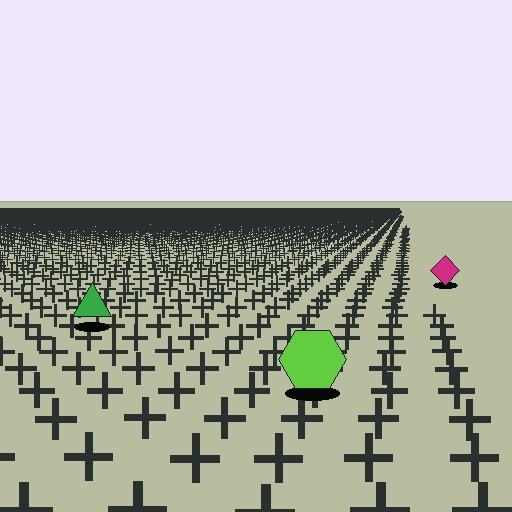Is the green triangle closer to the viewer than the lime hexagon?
No. The lime hexagon is closer — you can tell from the texture gradient: the ground texture is coarser near it.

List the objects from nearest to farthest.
From nearest to farthest: the lime hexagon, the green triangle, the magenta diamond.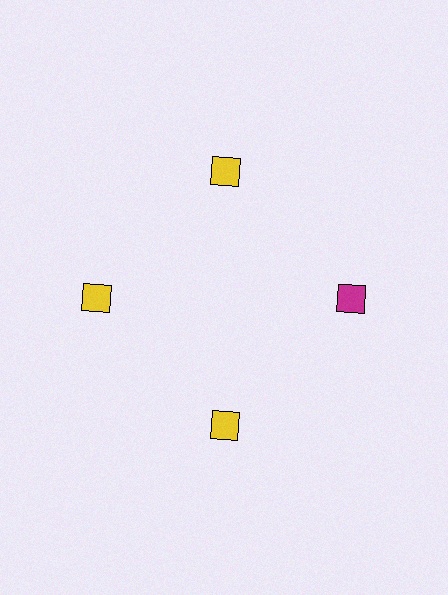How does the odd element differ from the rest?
It has a different color: magenta instead of yellow.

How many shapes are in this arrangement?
There are 4 shapes arranged in a ring pattern.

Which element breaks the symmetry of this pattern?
The magenta diamond at roughly the 3 o'clock position breaks the symmetry. All other shapes are yellow diamonds.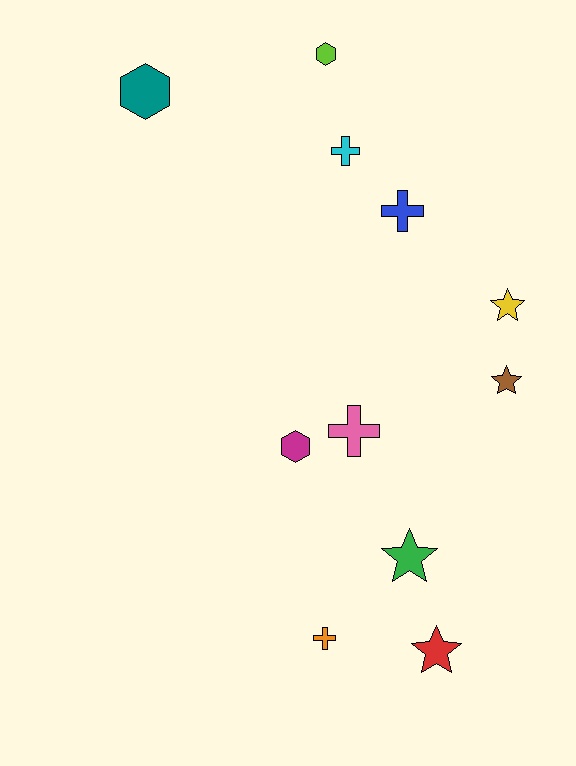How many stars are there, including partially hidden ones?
There are 4 stars.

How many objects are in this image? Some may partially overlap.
There are 11 objects.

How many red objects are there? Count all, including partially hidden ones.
There is 1 red object.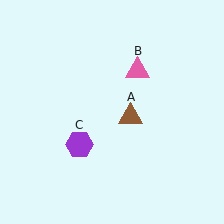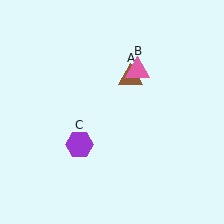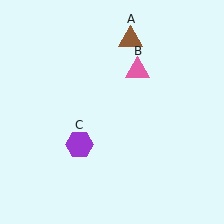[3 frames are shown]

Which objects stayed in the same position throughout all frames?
Pink triangle (object B) and purple hexagon (object C) remained stationary.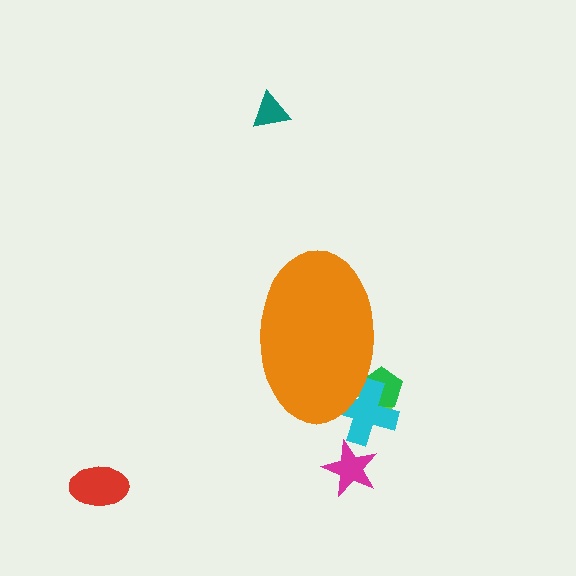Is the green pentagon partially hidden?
Yes, the green pentagon is partially hidden behind the orange ellipse.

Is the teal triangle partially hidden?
No, the teal triangle is fully visible.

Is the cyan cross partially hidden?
Yes, the cyan cross is partially hidden behind the orange ellipse.